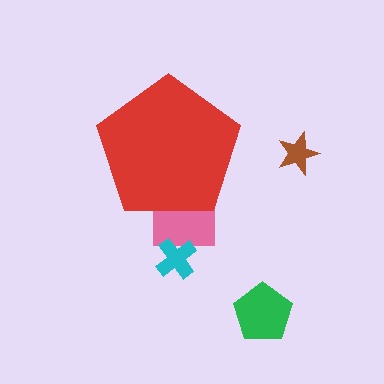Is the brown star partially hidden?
No, the brown star is fully visible.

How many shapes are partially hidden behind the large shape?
1 shape is partially hidden.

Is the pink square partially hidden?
Yes, the pink square is partially hidden behind the red pentagon.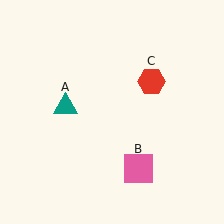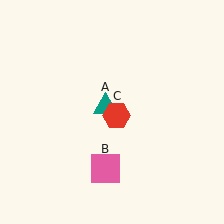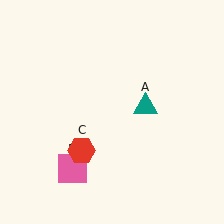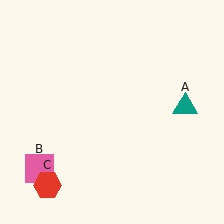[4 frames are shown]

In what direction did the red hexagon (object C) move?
The red hexagon (object C) moved down and to the left.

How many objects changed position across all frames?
3 objects changed position: teal triangle (object A), pink square (object B), red hexagon (object C).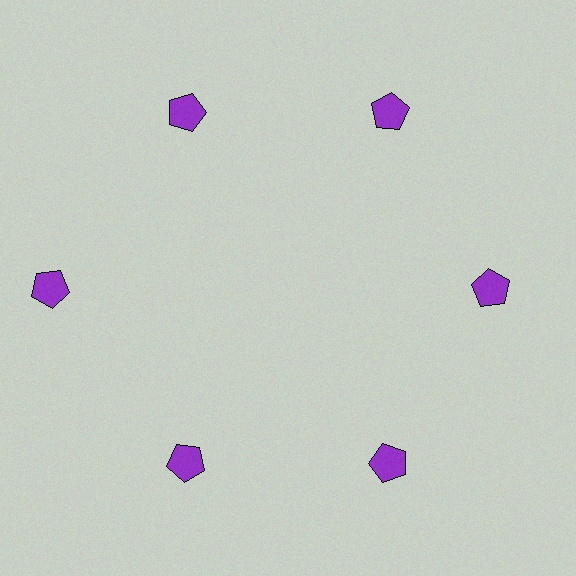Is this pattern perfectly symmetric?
No. The 6 purple pentagons are arranged in a ring, but one element near the 9 o'clock position is pushed outward from the center, breaking the 6-fold rotational symmetry.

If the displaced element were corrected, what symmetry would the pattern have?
It would have 6-fold rotational symmetry — the pattern would map onto itself every 60 degrees.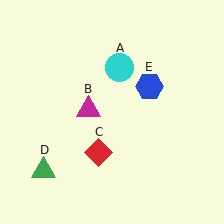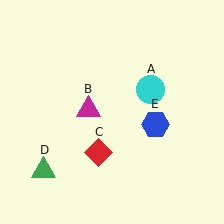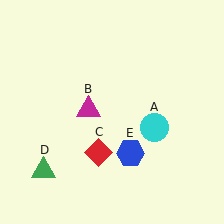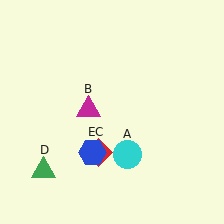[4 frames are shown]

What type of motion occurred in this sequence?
The cyan circle (object A), blue hexagon (object E) rotated clockwise around the center of the scene.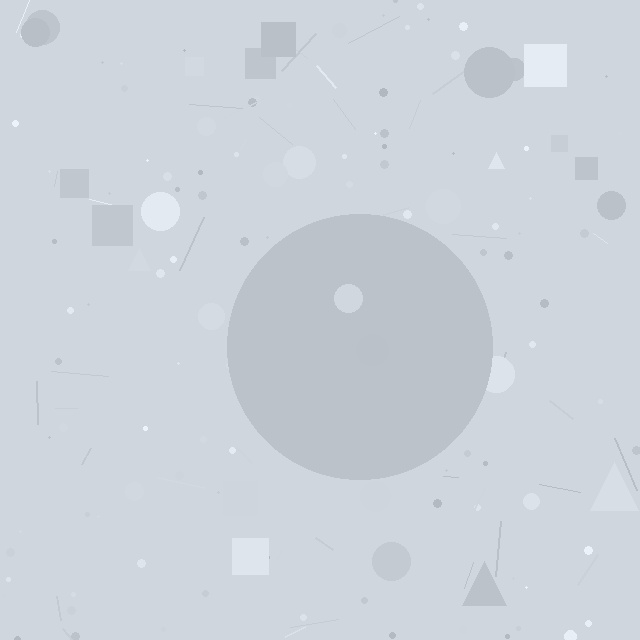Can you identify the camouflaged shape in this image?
The camouflaged shape is a circle.